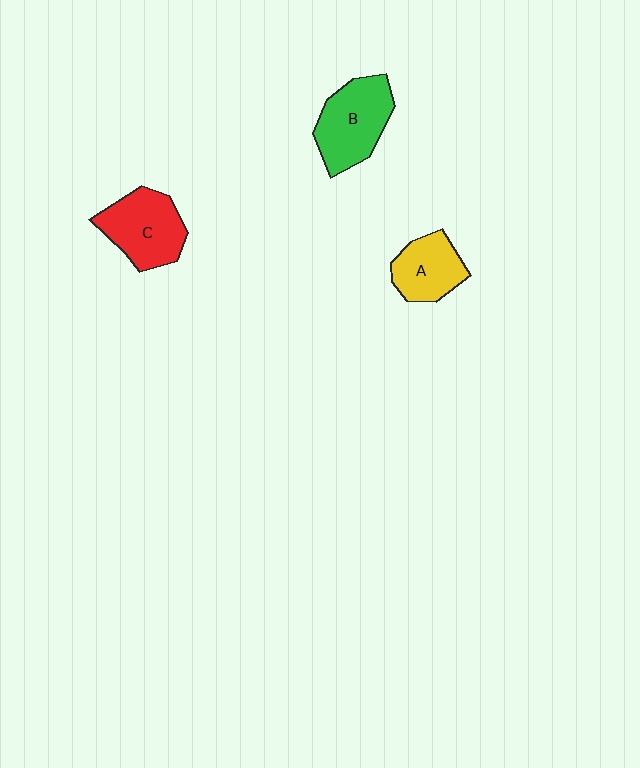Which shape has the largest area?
Shape B (green).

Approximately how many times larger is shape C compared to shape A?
Approximately 1.3 times.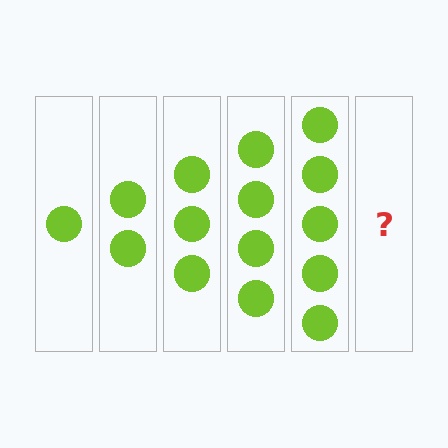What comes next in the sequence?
The next element should be 6 circles.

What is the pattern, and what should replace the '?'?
The pattern is that each step adds one more circle. The '?' should be 6 circles.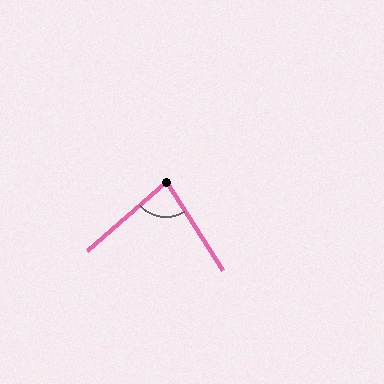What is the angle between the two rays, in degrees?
Approximately 81 degrees.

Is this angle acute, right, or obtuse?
It is acute.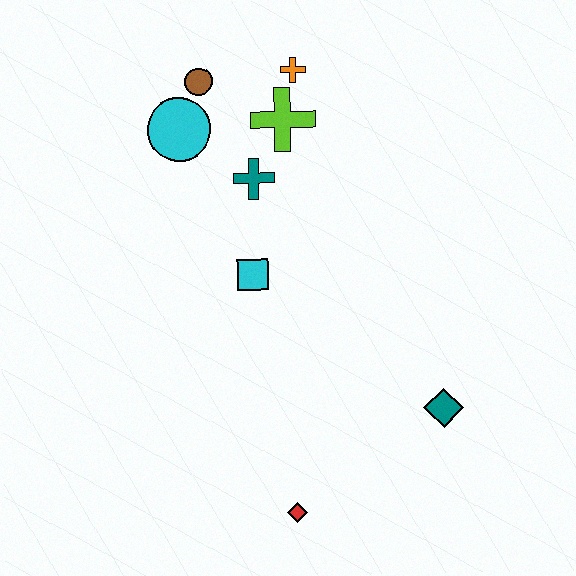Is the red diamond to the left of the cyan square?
No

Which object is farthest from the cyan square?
The red diamond is farthest from the cyan square.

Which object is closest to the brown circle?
The cyan circle is closest to the brown circle.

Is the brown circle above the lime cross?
Yes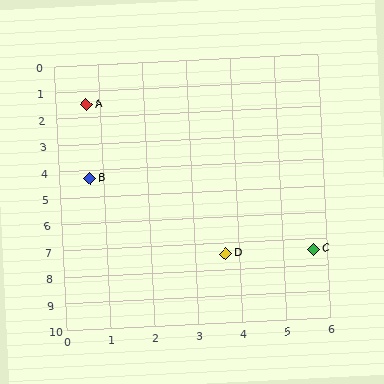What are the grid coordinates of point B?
Point B is at approximately (0.7, 4.3).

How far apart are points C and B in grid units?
Points C and B are about 5.9 grid units apart.